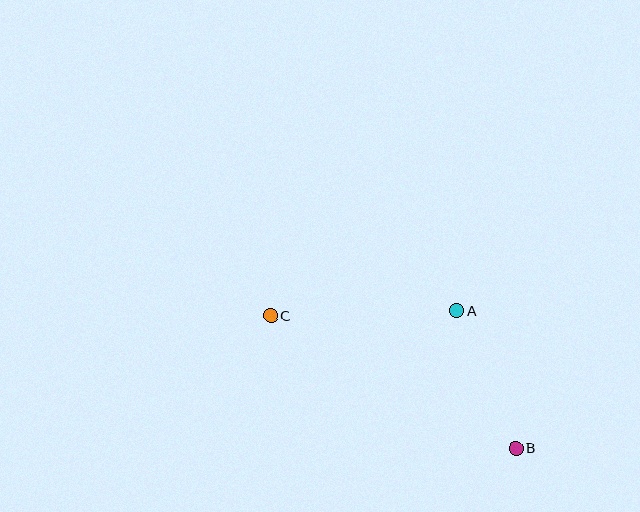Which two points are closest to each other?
Points A and B are closest to each other.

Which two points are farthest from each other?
Points B and C are farthest from each other.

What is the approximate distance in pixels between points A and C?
The distance between A and C is approximately 186 pixels.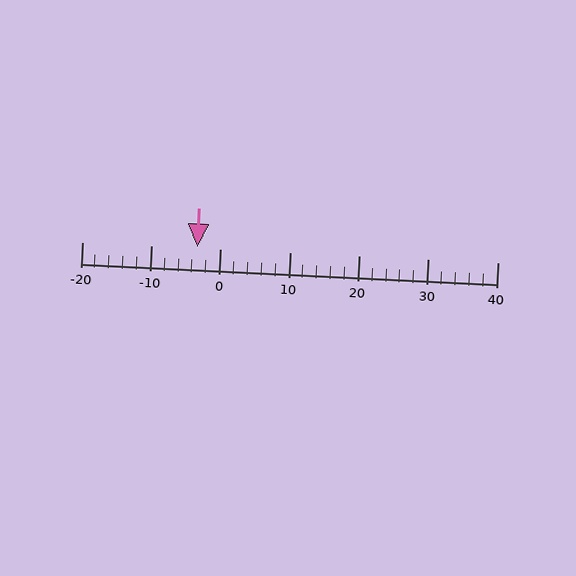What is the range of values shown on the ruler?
The ruler shows values from -20 to 40.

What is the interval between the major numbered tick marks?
The major tick marks are spaced 10 units apart.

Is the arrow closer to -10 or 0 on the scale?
The arrow is closer to 0.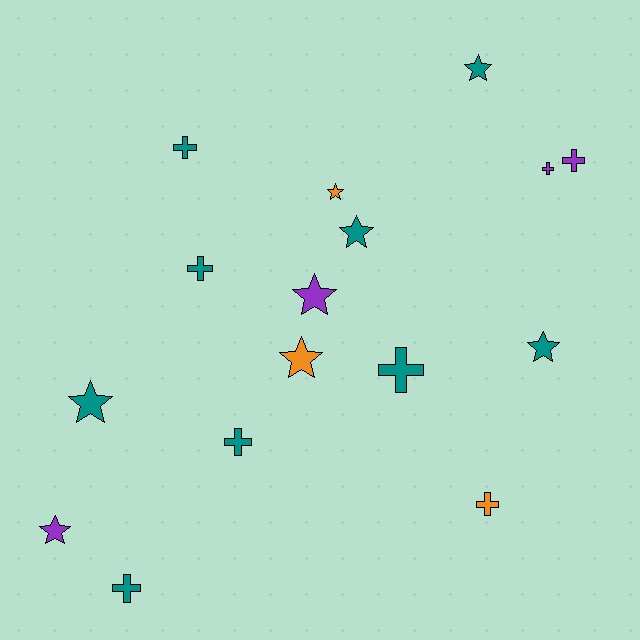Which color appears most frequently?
Teal, with 9 objects.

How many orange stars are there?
There are 2 orange stars.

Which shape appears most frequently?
Star, with 8 objects.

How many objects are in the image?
There are 16 objects.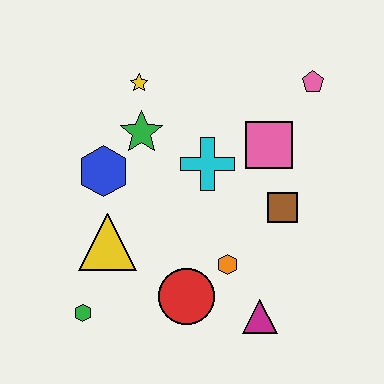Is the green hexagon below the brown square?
Yes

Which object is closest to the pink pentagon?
The pink square is closest to the pink pentagon.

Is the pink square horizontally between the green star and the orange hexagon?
No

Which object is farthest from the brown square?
The green hexagon is farthest from the brown square.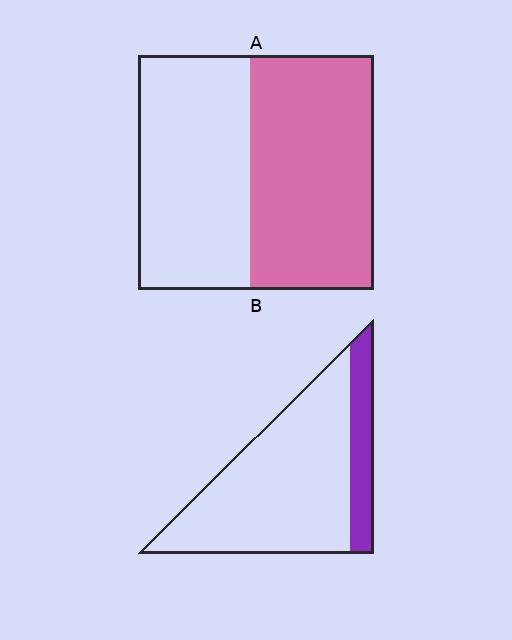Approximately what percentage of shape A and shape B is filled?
A is approximately 55% and B is approximately 20%.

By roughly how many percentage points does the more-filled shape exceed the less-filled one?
By roughly 35 percentage points (A over B).